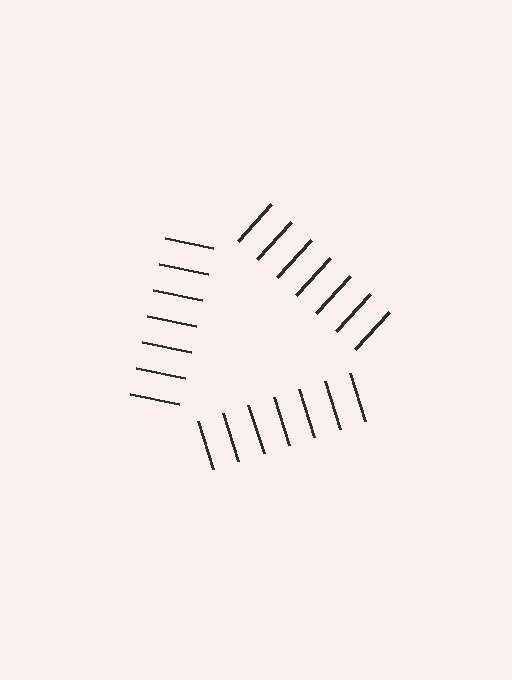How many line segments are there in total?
21 — 7 along each of the 3 edges.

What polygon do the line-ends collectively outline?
An illusory triangle — the line segments terminate on its edges but no continuous stroke is drawn.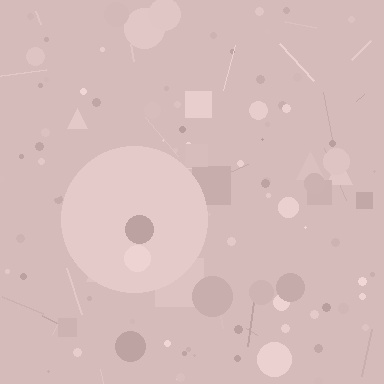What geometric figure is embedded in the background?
A circle is embedded in the background.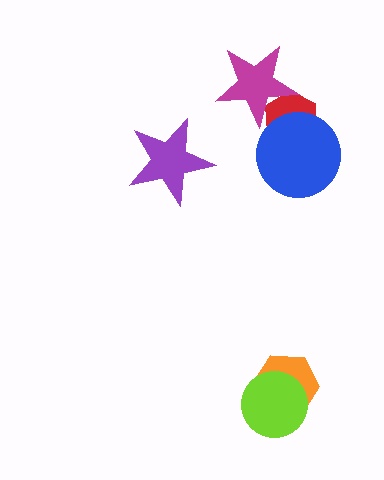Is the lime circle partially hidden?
No, no other shape covers it.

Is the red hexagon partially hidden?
Yes, it is partially covered by another shape.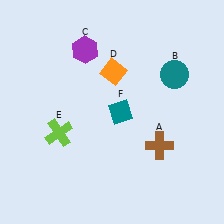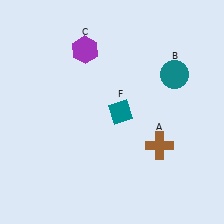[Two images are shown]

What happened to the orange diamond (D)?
The orange diamond (D) was removed in Image 2. It was in the top-right area of Image 1.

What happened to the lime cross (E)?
The lime cross (E) was removed in Image 2. It was in the bottom-left area of Image 1.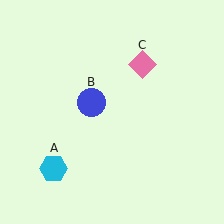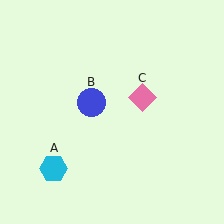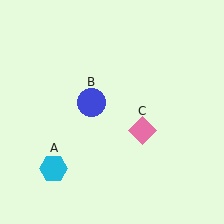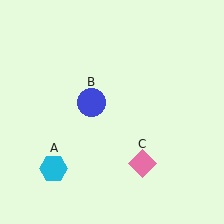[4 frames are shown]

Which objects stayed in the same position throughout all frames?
Cyan hexagon (object A) and blue circle (object B) remained stationary.